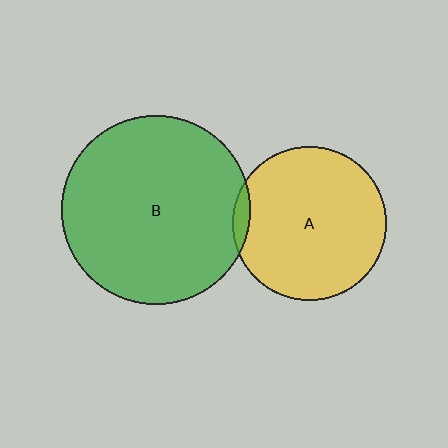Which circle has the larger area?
Circle B (green).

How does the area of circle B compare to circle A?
Approximately 1.5 times.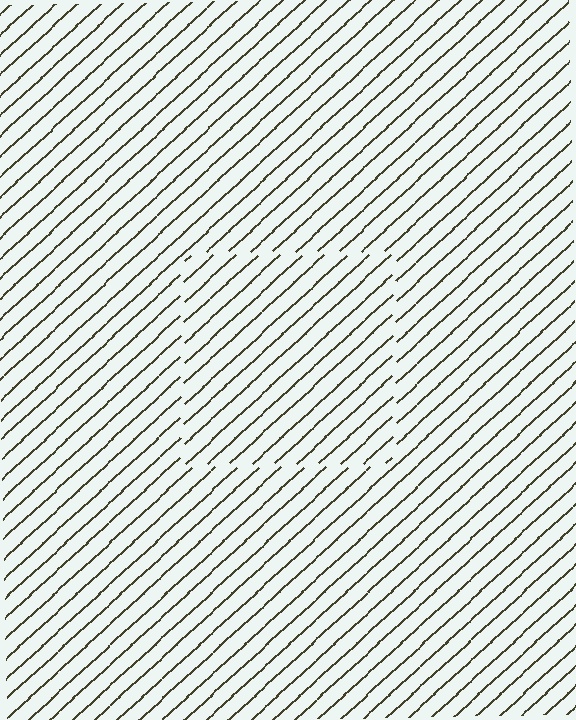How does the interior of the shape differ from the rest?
The interior of the shape contains the same grating, shifted by half a period — the contour is defined by the phase discontinuity where line-ends from the inner and outer gratings abut.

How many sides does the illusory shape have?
4 sides — the line-ends trace a square.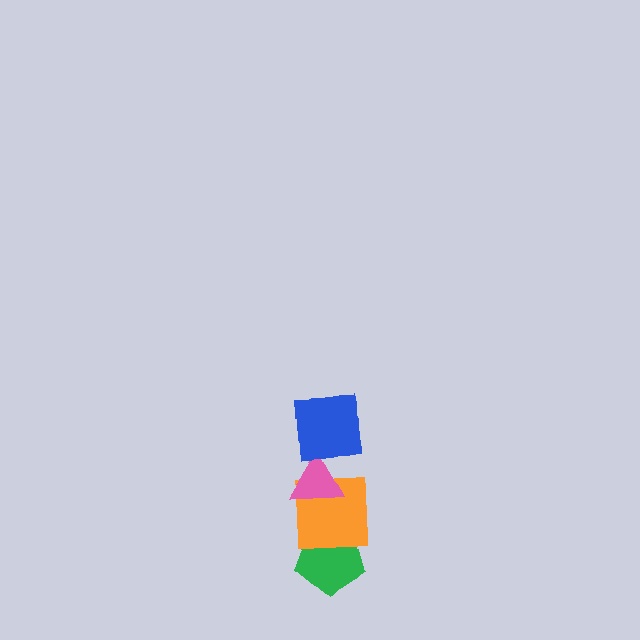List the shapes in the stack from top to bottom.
From top to bottom: the blue square, the pink triangle, the orange square, the green pentagon.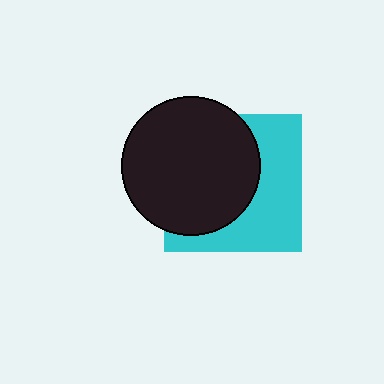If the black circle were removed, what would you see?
You would see the complete cyan square.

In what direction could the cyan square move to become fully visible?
The cyan square could move right. That would shift it out from behind the black circle entirely.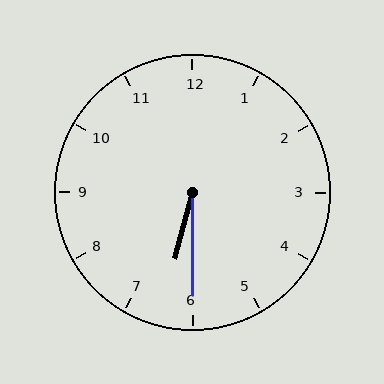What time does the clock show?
6:30.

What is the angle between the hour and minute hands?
Approximately 15 degrees.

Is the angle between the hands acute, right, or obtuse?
It is acute.